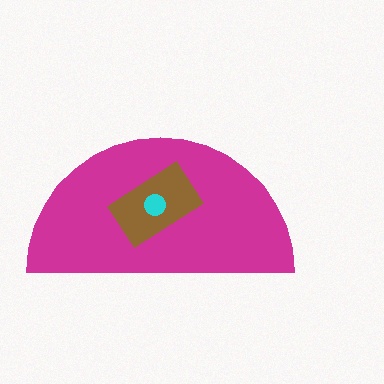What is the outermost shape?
The magenta semicircle.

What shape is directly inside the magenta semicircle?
The brown rectangle.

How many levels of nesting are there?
3.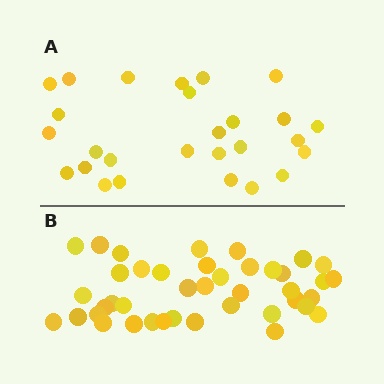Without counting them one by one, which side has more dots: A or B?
Region B (the bottom region) has more dots.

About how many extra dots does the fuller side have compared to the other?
Region B has approximately 15 more dots than region A.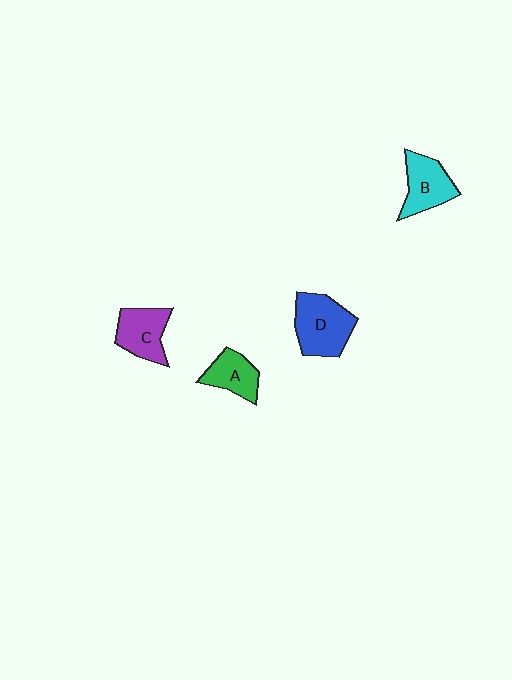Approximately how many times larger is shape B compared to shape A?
Approximately 1.3 times.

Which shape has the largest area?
Shape D (blue).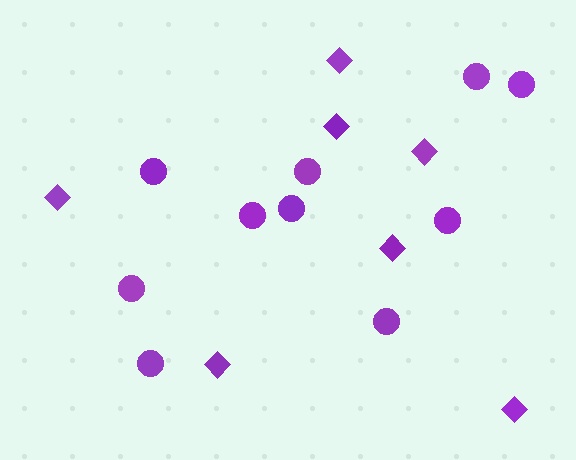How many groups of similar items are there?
There are 2 groups: one group of circles (10) and one group of diamonds (7).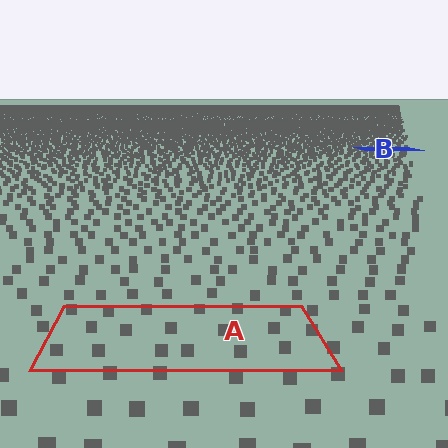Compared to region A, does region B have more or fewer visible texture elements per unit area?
Region B has more texture elements per unit area — they are packed more densely because it is farther away.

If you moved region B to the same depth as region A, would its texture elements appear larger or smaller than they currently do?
They would appear larger. At a closer depth, the same texture elements are projected at a bigger on-screen size.